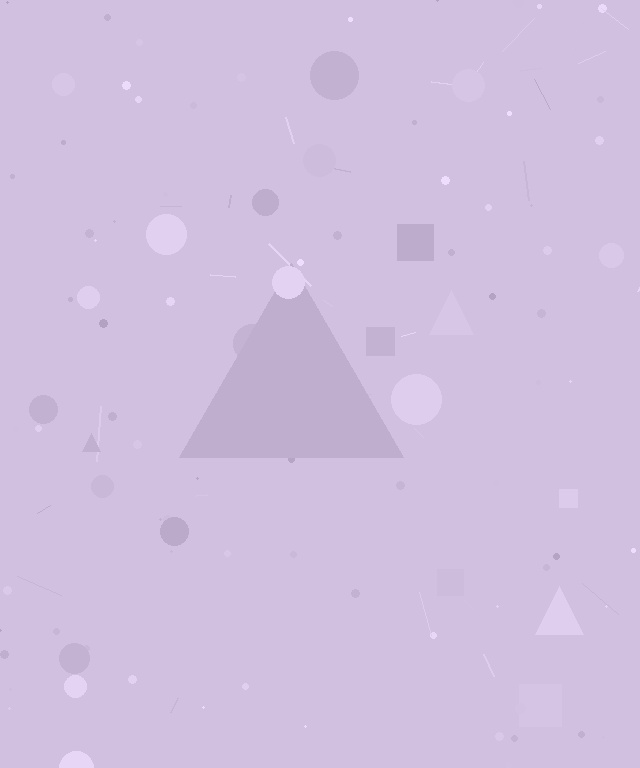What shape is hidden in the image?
A triangle is hidden in the image.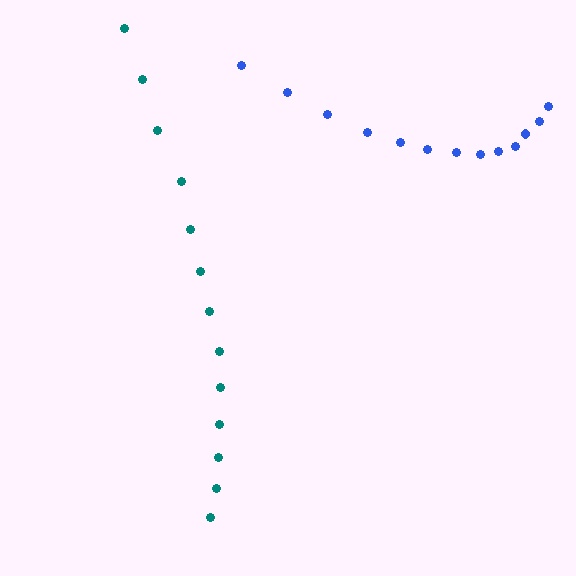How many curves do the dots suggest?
There are 2 distinct paths.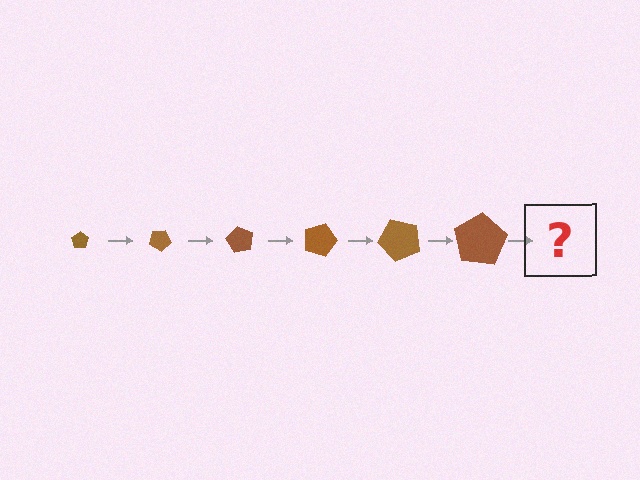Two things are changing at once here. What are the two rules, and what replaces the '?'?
The two rules are that the pentagon grows larger each step and it rotates 30 degrees each step. The '?' should be a pentagon, larger than the previous one and rotated 180 degrees from the start.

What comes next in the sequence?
The next element should be a pentagon, larger than the previous one and rotated 180 degrees from the start.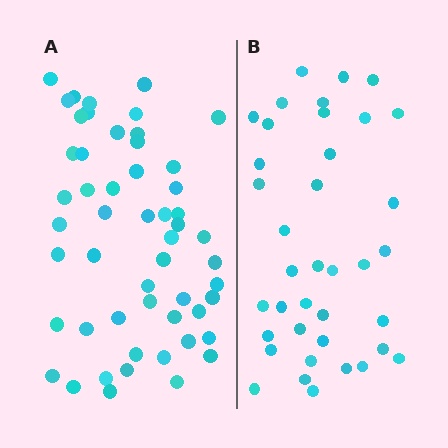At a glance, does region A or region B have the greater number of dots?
Region A (the left region) has more dots.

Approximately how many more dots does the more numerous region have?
Region A has approximately 15 more dots than region B.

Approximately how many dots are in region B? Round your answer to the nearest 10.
About 40 dots. (The exact count is 38, which rounds to 40.)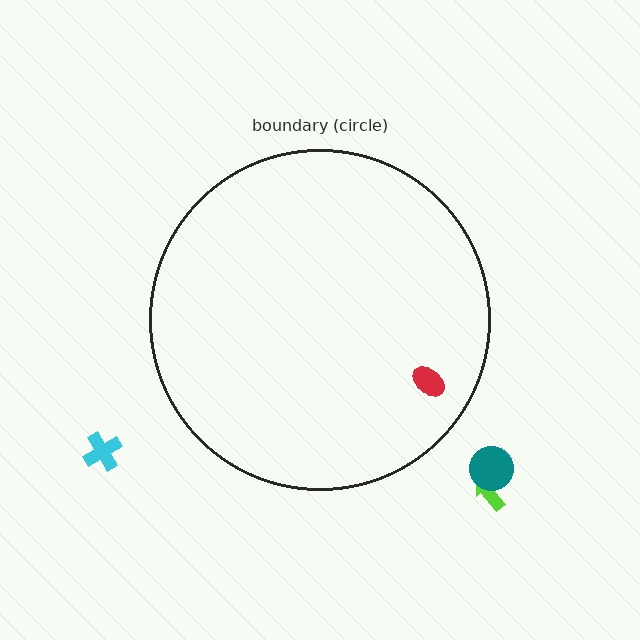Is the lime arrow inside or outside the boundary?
Outside.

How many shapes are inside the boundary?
1 inside, 3 outside.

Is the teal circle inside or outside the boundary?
Outside.